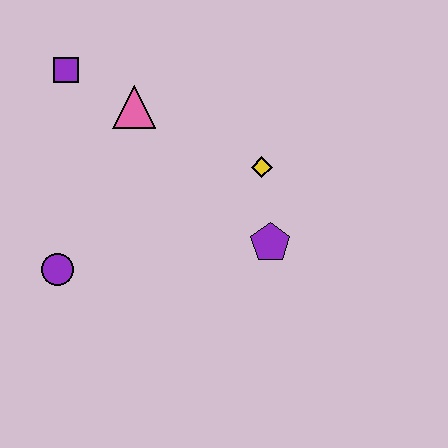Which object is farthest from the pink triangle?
The purple pentagon is farthest from the pink triangle.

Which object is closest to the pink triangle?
The purple square is closest to the pink triangle.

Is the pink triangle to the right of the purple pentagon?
No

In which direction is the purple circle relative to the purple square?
The purple circle is below the purple square.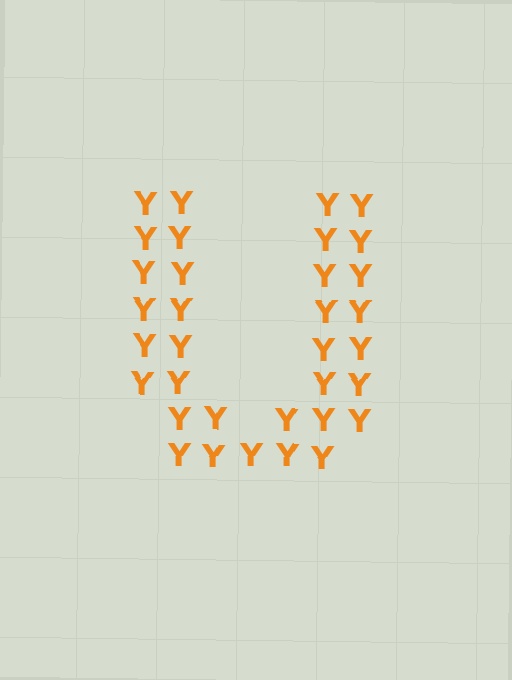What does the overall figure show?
The overall figure shows the letter U.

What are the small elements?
The small elements are letter Y's.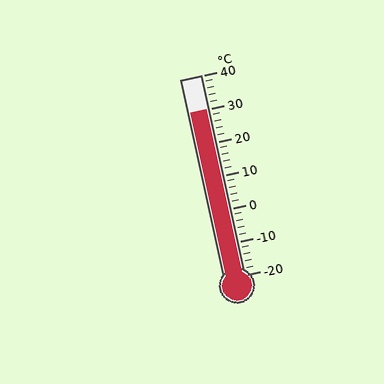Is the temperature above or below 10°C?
The temperature is above 10°C.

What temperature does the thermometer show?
The thermometer shows approximately 30°C.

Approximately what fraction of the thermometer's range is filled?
The thermometer is filled to approximately 85% of its range.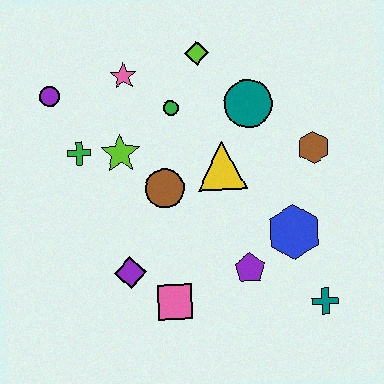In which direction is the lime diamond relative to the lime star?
The lime diamond is above the lime star.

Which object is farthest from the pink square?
The lime diamond is farthest from the pink square.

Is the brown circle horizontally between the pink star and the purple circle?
No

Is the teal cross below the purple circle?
Yes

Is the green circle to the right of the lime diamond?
No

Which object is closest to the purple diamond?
The pink square is closest to the purple diamond.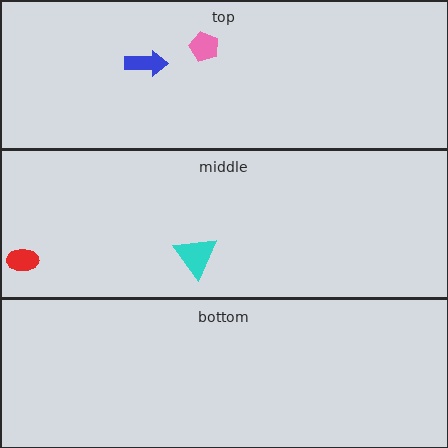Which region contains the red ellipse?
The middle region.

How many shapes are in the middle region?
2.